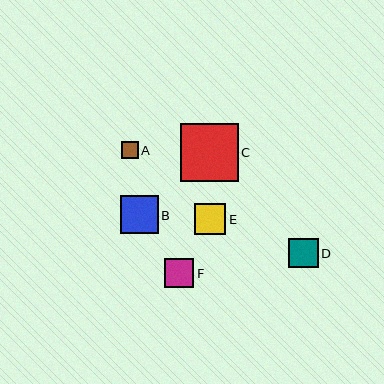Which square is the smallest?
Square A is the smallest with a size of approximately 17 pixels.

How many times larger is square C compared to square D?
Square C is approximately 2.0 times the size of square D.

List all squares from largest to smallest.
From largest to smallest: C, B, E, D, F, A.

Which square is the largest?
Square C is the largest with a size of approximately 58 pixels.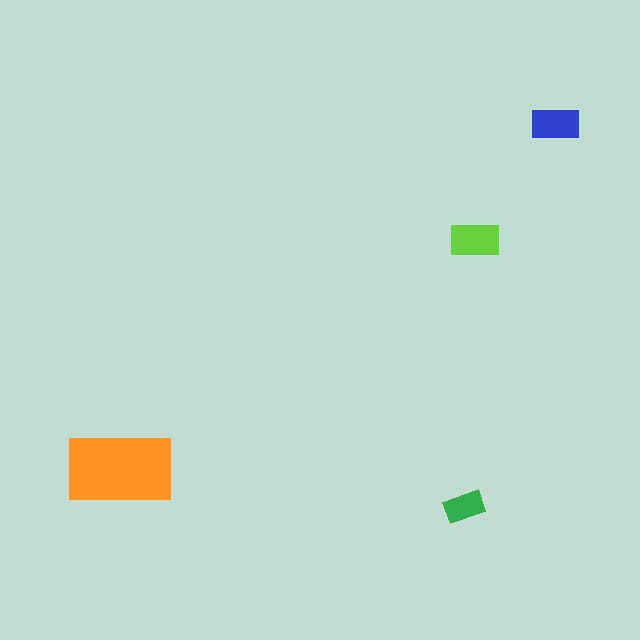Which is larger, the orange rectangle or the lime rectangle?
The orange one.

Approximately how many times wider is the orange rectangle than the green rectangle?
About 2.5 times wider.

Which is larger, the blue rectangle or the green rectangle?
The blue one.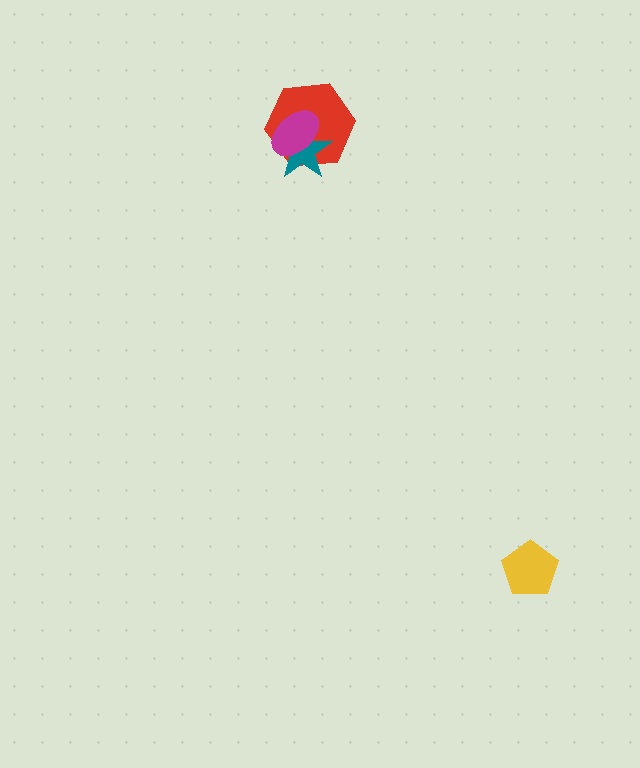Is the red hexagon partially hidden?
Yes, it is partially covered by another shape.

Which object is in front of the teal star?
The magenta ellipse is in front of the teal star.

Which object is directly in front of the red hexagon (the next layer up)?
The teal star is directly in front of the red hexagon.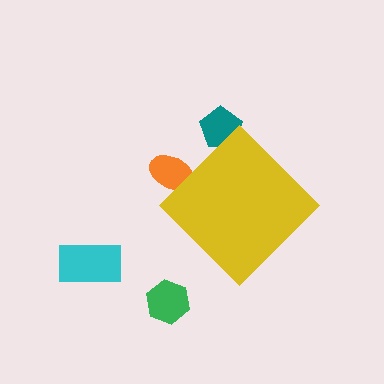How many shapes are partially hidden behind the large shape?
2 shapes are partially hidden.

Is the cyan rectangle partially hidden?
No, the cyan rectangle is fully visible.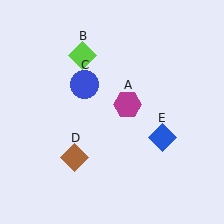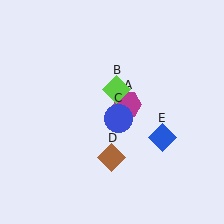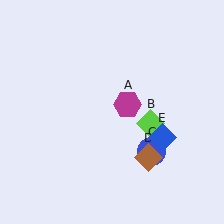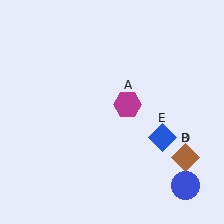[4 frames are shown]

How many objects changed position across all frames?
3 objects changed position: lime diamond (object B), blue circle (object C), brown diamond (object D).